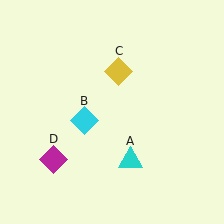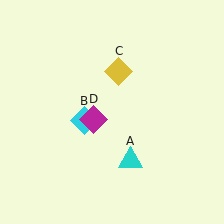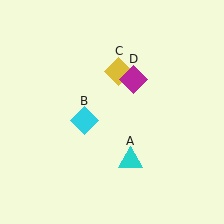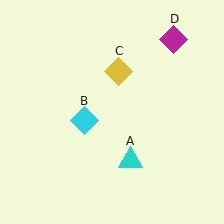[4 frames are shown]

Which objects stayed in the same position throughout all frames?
Cyan triangle (object A) and cyan diamond (object B) and yellow diamond (object C) remained stationary.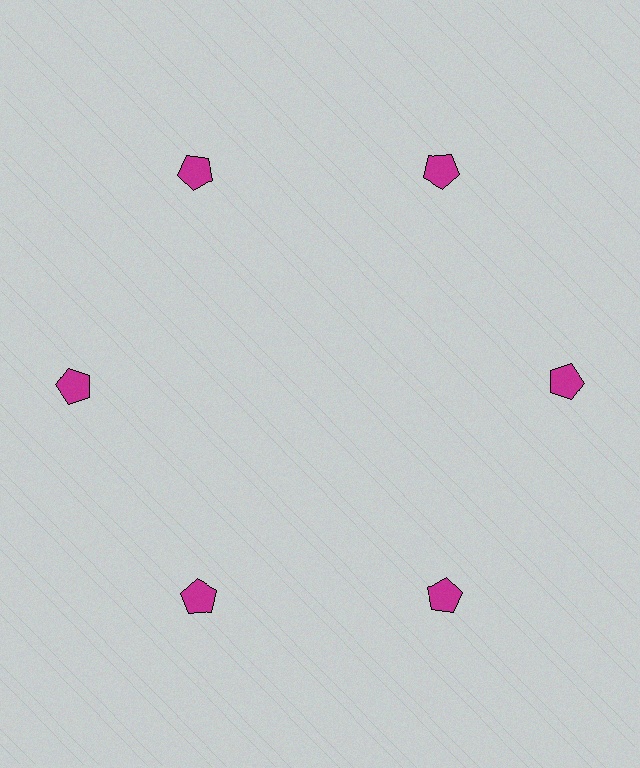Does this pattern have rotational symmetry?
Yes, this pattern has 6-fold rotational symmetry. It looks the same after rotating 60 degrees around the center.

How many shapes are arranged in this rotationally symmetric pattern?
There are 6 shapes, arranged in 6 groups of 1.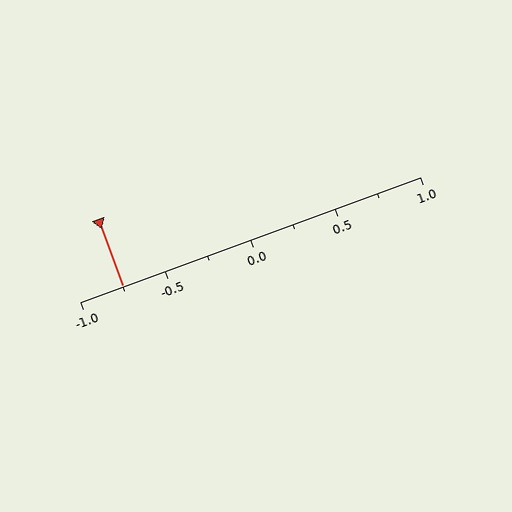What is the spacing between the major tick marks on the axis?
The major ticks are spaced 0.5 apart.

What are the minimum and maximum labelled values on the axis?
The axis runs from -1.0 to 1.0.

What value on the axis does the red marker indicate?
The marker indicates approximately -0.75.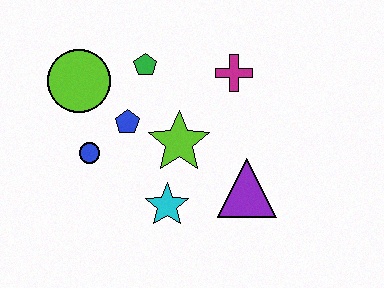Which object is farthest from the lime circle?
The purple triangle is farthest from the lime circle.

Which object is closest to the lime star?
The blue pentagon is closest to the lime star.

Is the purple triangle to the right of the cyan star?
Yes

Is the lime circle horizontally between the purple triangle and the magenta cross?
No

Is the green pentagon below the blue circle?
No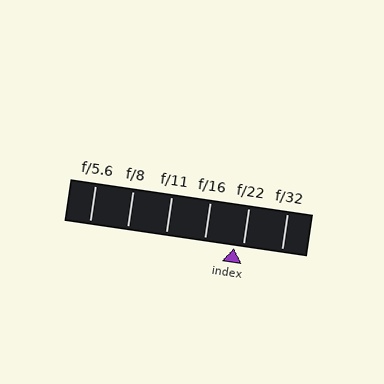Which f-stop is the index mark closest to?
The index mark is closest to f/22.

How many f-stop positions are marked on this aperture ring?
There are 6 f-stop positions marked.